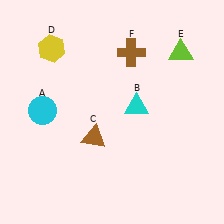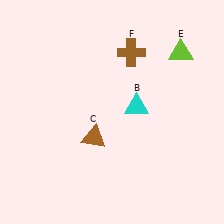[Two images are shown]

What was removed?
The yellow hexagon (D), the cyan circle (A) were removed in Image 2.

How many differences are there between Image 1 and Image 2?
There are 2 differences between the two images.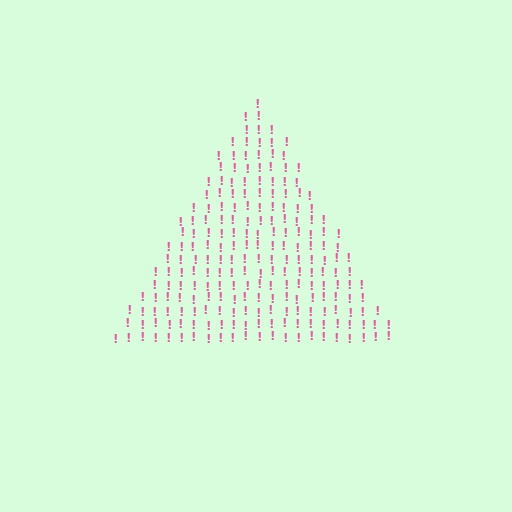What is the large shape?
The large shape is a triangle.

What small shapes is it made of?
It is made of small exclamation marks.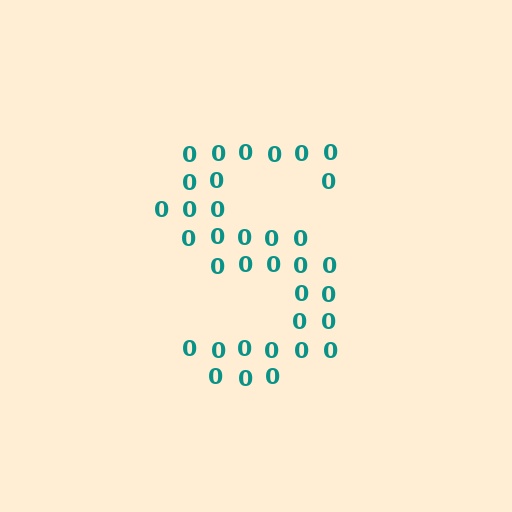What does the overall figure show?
The overall figure shows the letter S.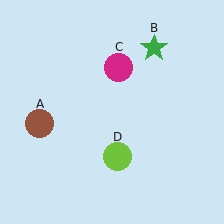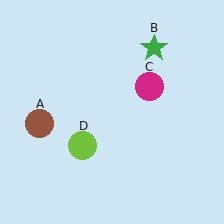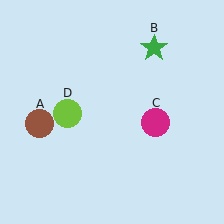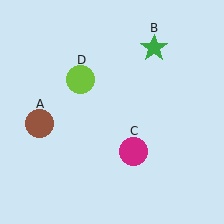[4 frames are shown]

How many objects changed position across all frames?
2 objects changed position: magenta circle (object C), lime circle (object D).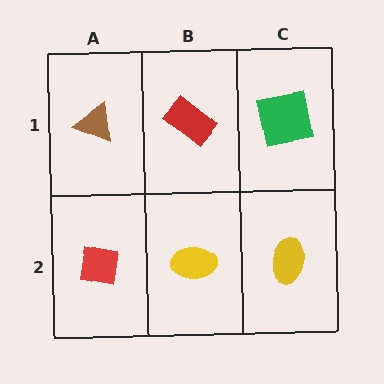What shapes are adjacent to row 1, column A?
A red square (row 2, column A), a red rectangle (row 1, column B).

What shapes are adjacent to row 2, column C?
A green square (row 1, column C), a yellow ellipse (row 2, column B).